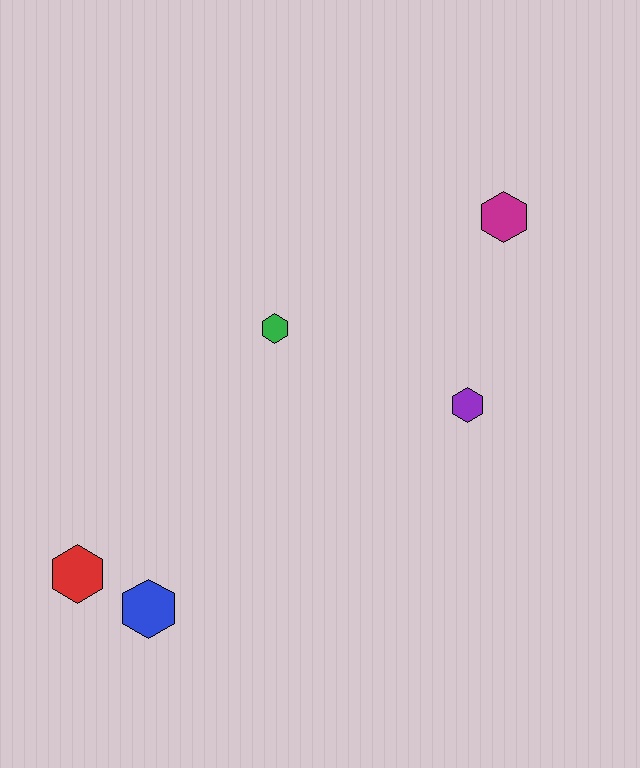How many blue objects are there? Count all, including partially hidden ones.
There is 1 blue object.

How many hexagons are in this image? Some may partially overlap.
There are 5 hexagons.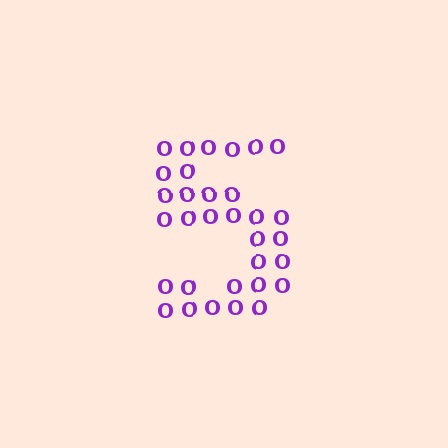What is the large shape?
The large shape is the digit 5.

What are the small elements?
The small elements are letter O's.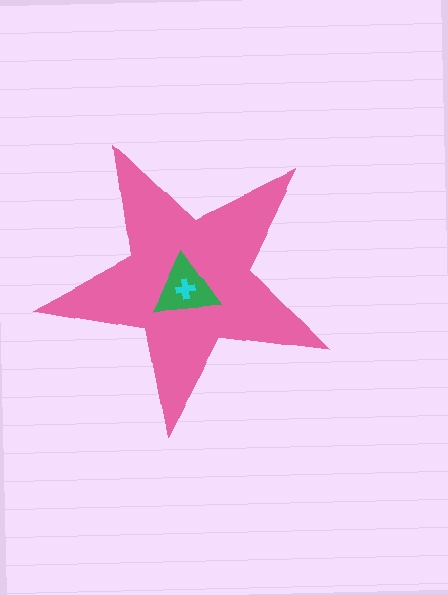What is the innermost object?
The cyan cross.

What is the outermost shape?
The pink star.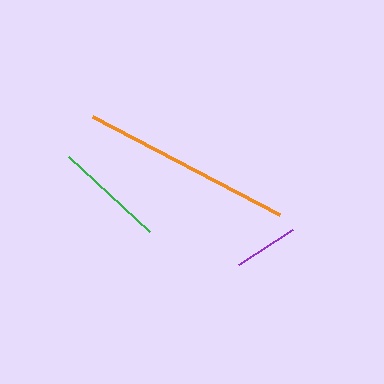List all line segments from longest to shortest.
From longest to shortest: orange, green, purple.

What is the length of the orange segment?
The orange segment is approximately 211 pixels long.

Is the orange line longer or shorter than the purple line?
The orange line is longer than the purple line.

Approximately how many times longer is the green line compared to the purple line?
The green line is approximately 1.7 times the length of the purple line.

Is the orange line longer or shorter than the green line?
The orange line is longer than the green line.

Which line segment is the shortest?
The purple line is the shortest at approximately 65 pixels.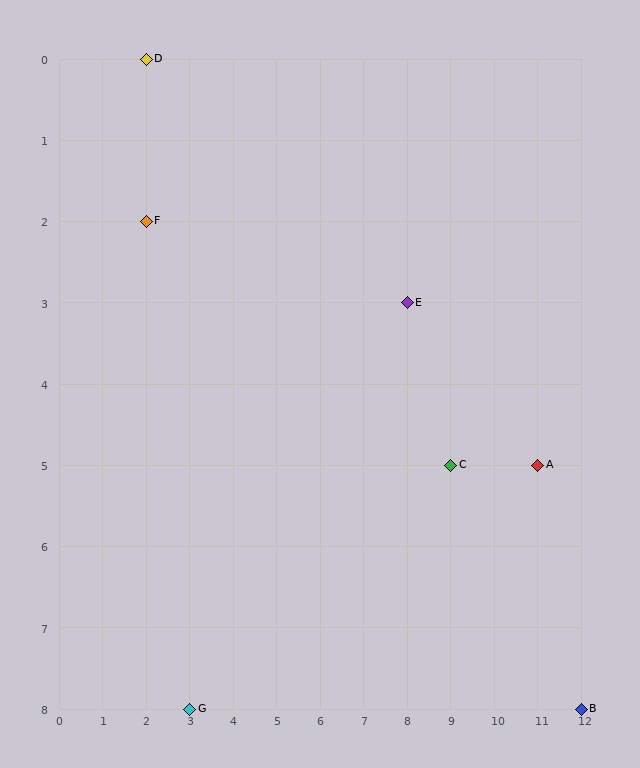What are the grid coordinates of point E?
Point E is at grid coordinates (8, 3).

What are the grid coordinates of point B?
Point B is at grid coordinates (12, 8).